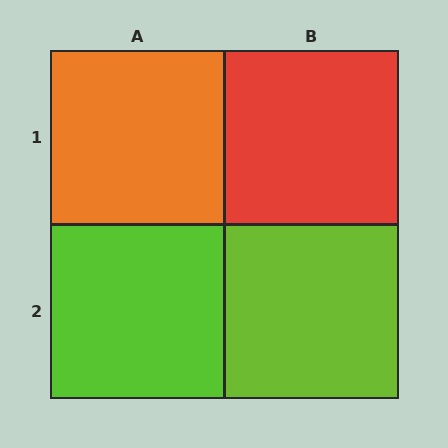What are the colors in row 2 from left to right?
Lime, lime.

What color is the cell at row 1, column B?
Red.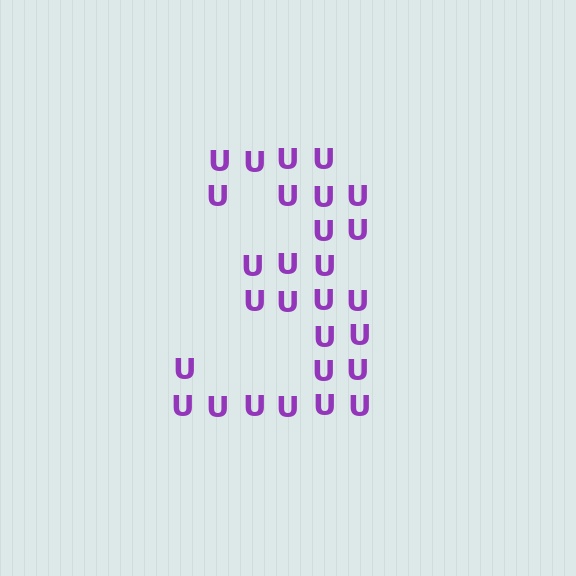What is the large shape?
The large shape is the digit 3.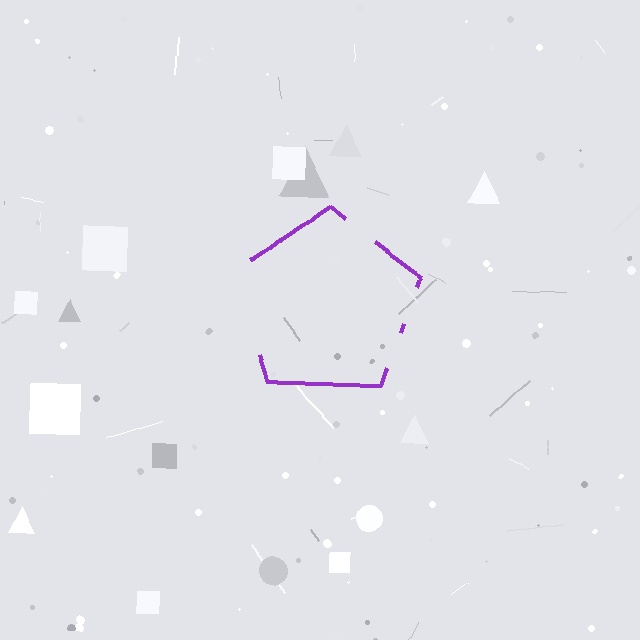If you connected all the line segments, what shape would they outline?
They would outline a pentagon.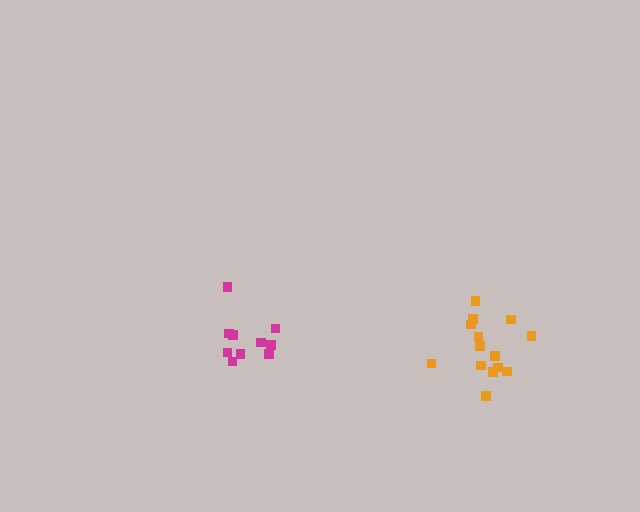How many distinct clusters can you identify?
There are 2 distinct clusters.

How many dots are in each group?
Group 1: 10 dots, Group 2: 14 dots (24 total).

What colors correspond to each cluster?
The clusters are colored: magenta, orange.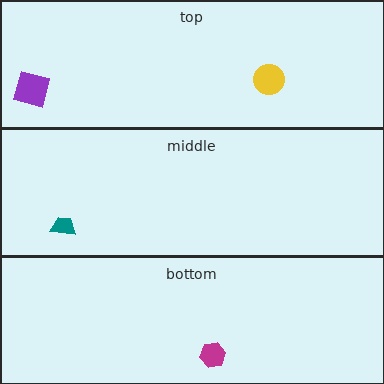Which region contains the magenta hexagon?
The bottom region.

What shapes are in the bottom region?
The magenta hexagon.